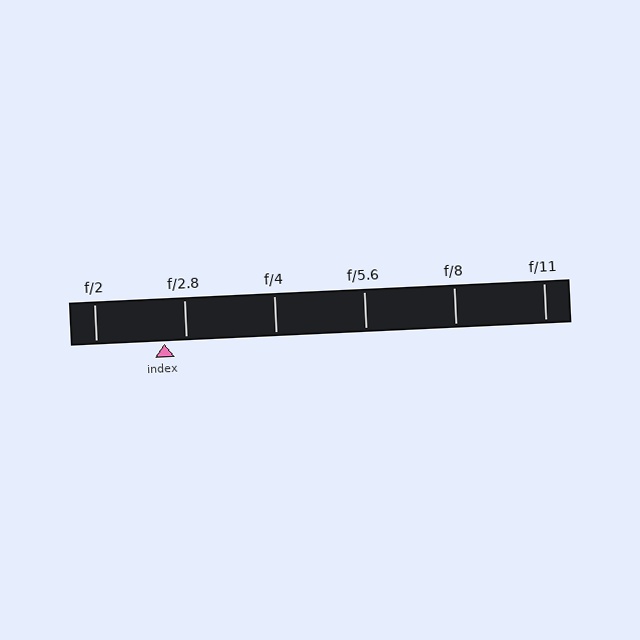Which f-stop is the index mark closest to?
The index mark is closest to f/2.8.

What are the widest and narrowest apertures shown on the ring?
The widest aperture shown is f/2 and the narrowest is f/11.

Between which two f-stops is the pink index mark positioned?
The index mark is between f/2 and f/2.8.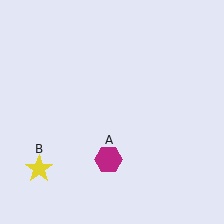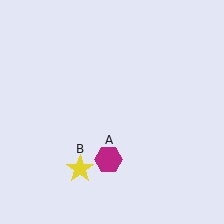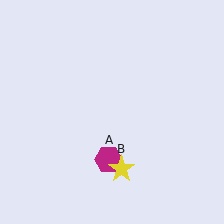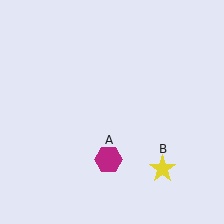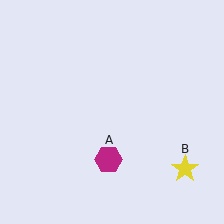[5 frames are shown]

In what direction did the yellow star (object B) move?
The yellow star (object B) moved right.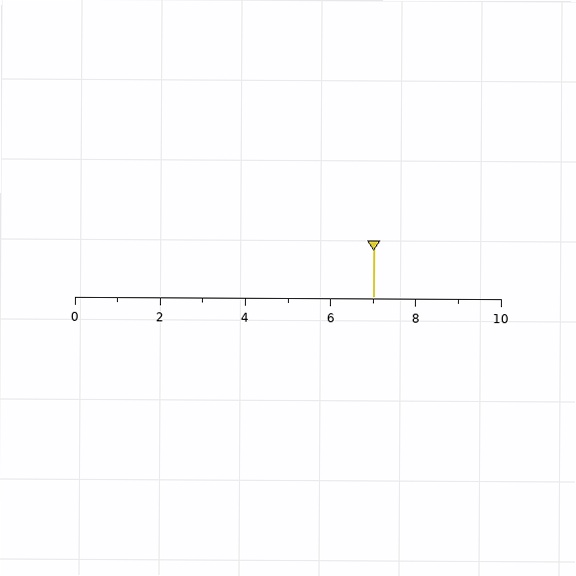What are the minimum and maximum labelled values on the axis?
The axis runs from 0 to 10.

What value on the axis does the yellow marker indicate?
The marker indicates approximately 7.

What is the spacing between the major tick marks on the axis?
The major ticks are spaced 2 apart.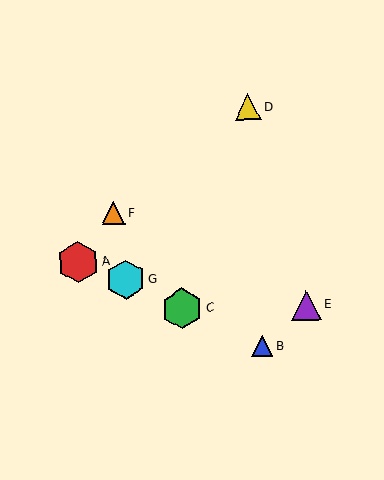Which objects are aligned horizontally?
Objects C, E are aligned horizontally.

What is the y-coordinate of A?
Object A is at y≈262.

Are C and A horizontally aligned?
No, C is at y≈309 and A is at y≈262.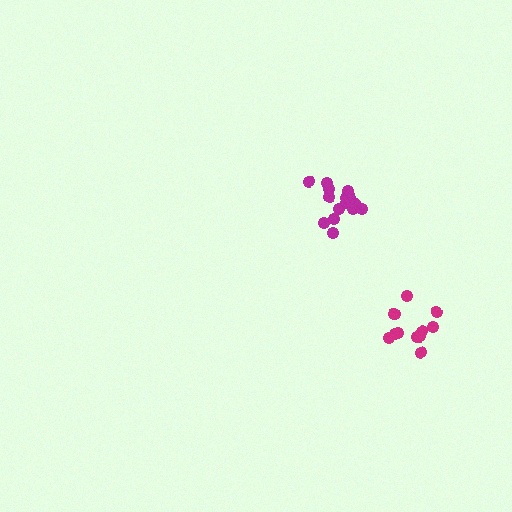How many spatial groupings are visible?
There are 2 spatial groupings.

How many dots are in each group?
Group 1: 16 dots, Group 2: 11 dots (27 total).